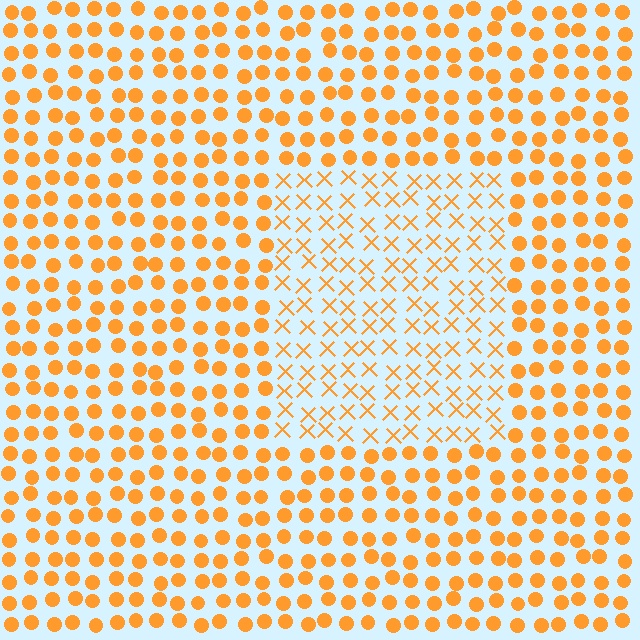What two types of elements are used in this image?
The image uses X marks inside the rectangle region and circles outside it.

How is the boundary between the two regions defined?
The boundary is defined by a change in element shape: X marks inside vs. circles outside. All elements share the same color and spacing.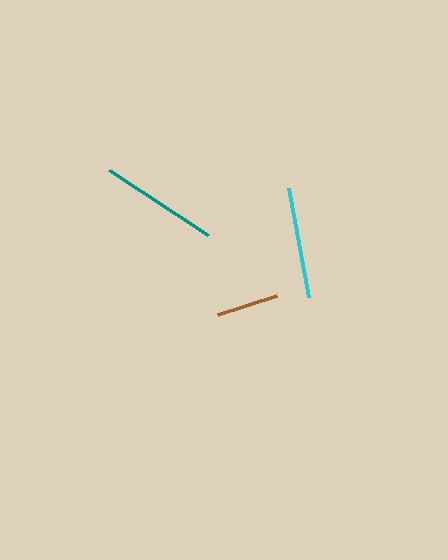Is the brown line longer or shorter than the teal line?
The teal line is longer than the brown line.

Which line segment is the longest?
The teal line is the longest at approximately 118 pixels.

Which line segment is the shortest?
The brown line is the shortest at approximately 63 pixels.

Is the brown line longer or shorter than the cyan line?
The cyan line is longer than the brown line.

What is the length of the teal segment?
The teal segment is approximately 118 pixels long.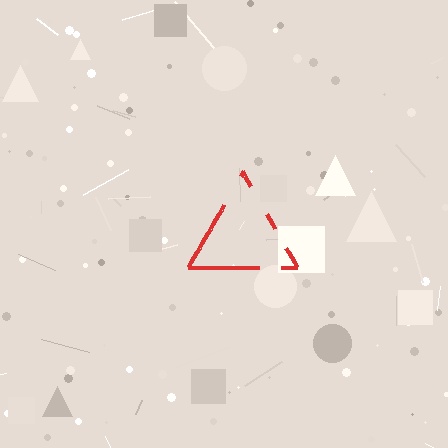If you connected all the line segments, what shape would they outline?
They would outline a triangle.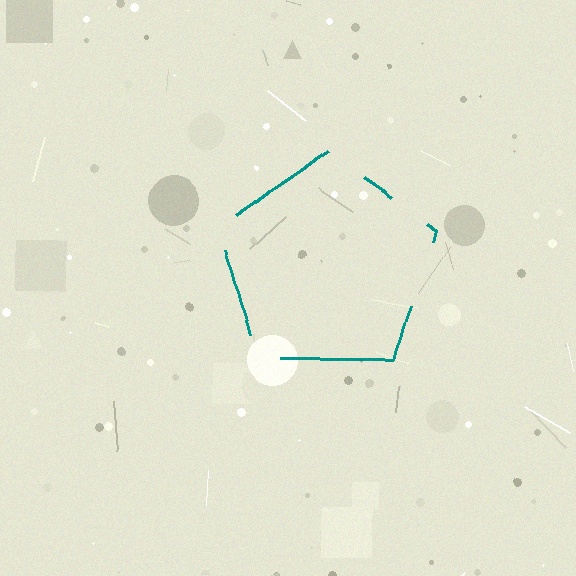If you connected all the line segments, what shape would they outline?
They would outline a pentagon.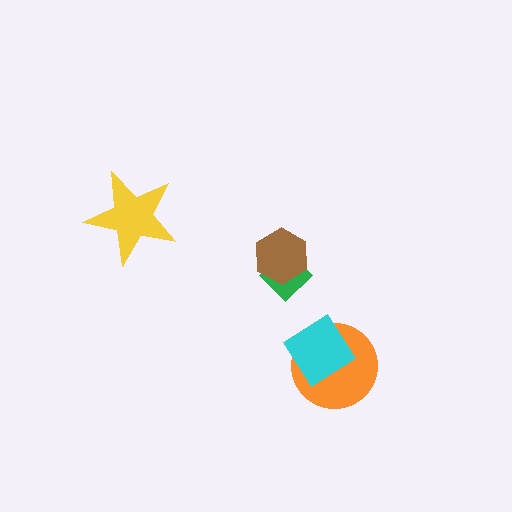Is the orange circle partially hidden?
Yes, it is partially covered by another shape.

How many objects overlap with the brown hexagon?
1 object overlaps with the brown hexagon.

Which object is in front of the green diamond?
The brown hexagon is in front of the green diamond.